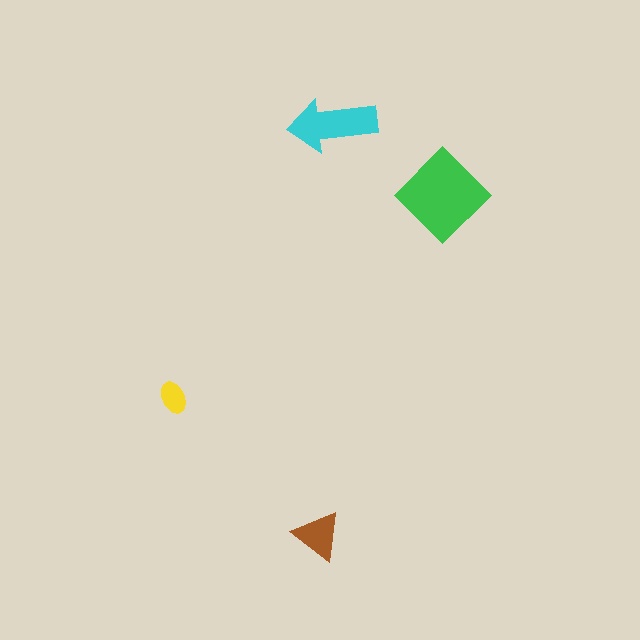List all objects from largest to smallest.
The green diamond, the cyan arrow, the brown triangle, the yellow ellipse.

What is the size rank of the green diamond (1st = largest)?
1st.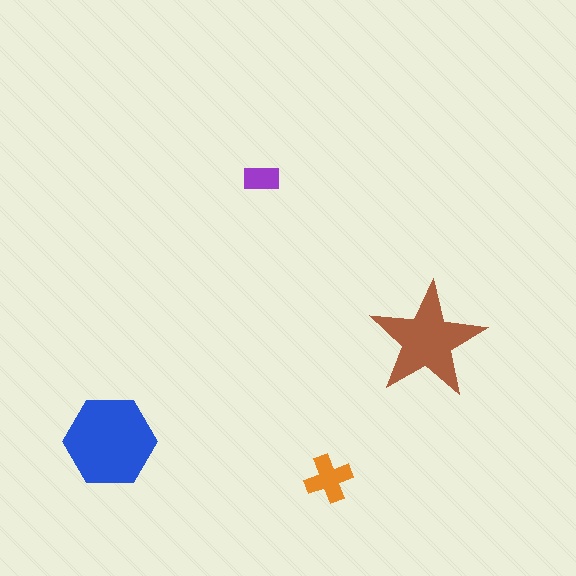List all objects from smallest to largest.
The purple rectangle, the orange cross, the brown star, the blue hexagon.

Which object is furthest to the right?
The brown star is rightmost.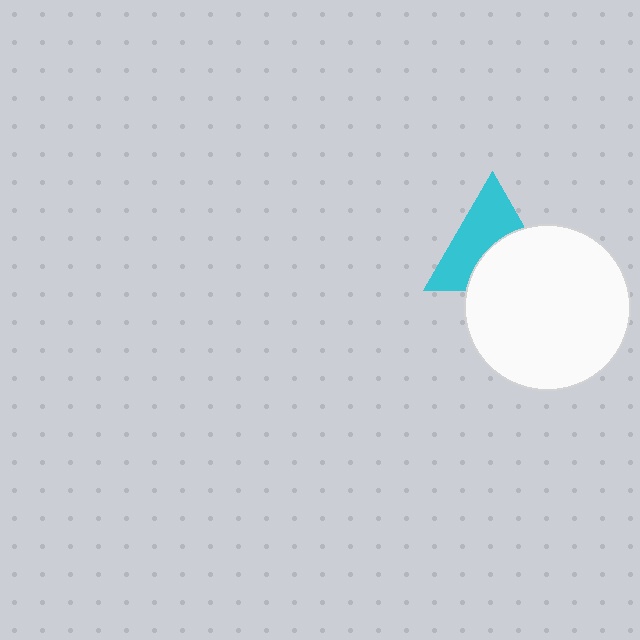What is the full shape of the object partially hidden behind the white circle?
The partially hidden object is a cyan triangle.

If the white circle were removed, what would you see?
You would see the complete cyan triangle.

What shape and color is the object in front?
The object in front is a white circle.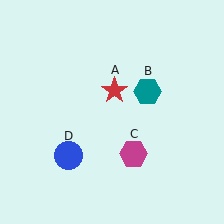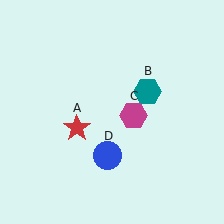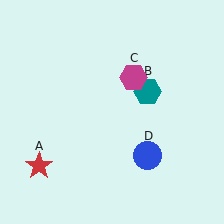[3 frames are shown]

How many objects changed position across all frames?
3 objects changed position: red star (object A), magenta hexagon (object C), blue circle (object D).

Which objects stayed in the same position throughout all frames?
Teal hexagon (object B) remained stationary.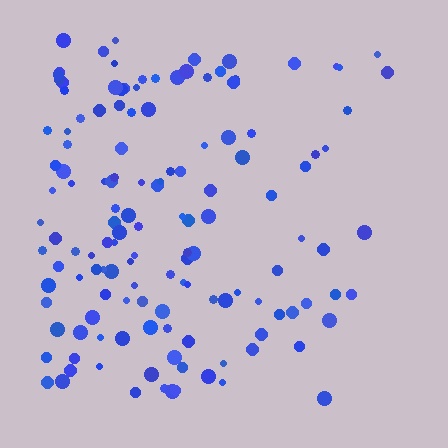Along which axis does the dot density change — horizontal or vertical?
Horizontal.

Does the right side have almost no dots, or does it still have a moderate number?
Still a moderate number, just noticeably fewer than the left.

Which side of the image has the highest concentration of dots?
The left.